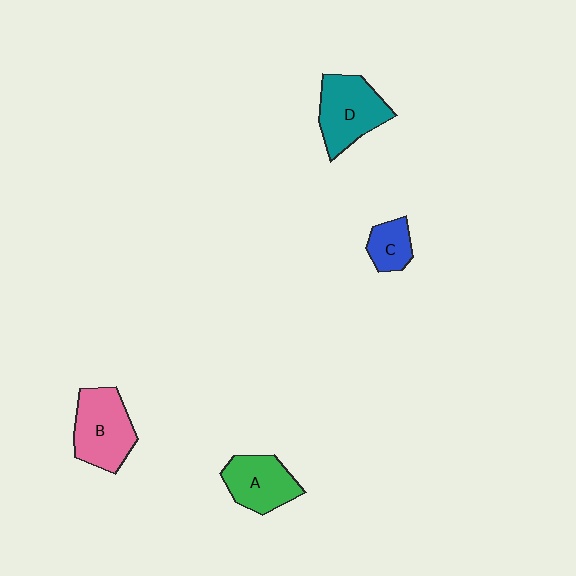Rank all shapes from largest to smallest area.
From largest to smallest: B (pink), D (teal), A (green), C (blue).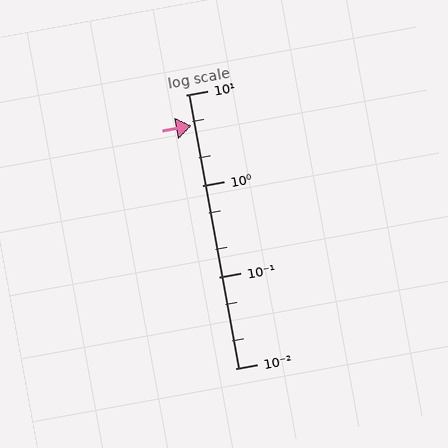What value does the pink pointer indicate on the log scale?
The pointer indicates approximately 4.6.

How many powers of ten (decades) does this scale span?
The scale spans 3 decades, from 0.01 to 10.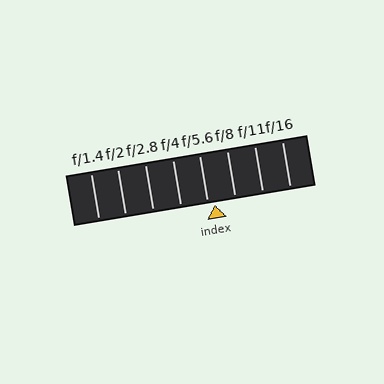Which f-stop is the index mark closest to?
The index mark is closest to f/5.6.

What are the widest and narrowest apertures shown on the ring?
The widest aperture shown is f/1.4 and the narrowest is f/16.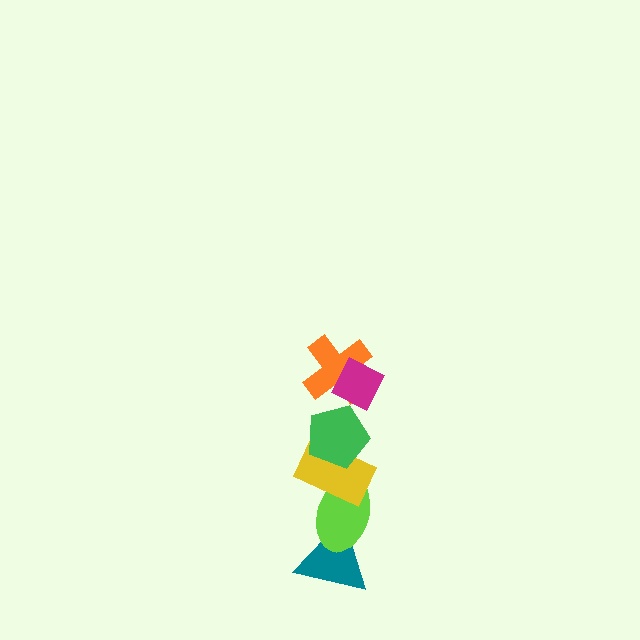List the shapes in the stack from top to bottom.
From top to bottom: the magenta diamond, the orange cross, the green pentagon, the yellow rectangle, the lime ellipse, the teal triangle.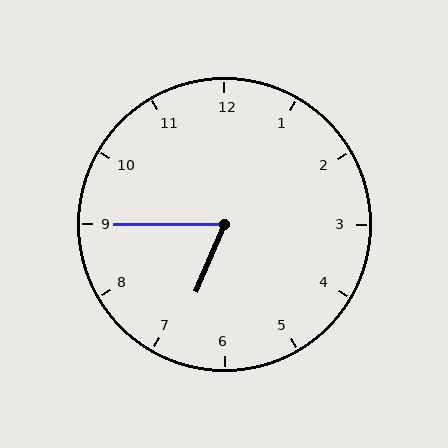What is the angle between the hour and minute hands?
Approximately 68 degrees.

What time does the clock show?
6:45.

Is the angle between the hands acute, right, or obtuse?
It is acute.